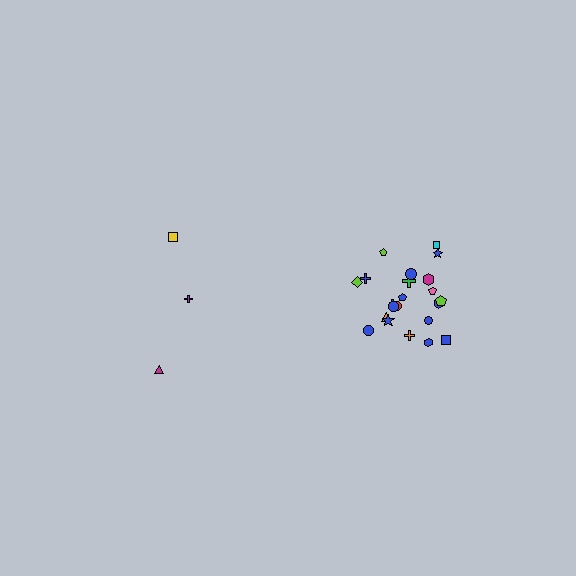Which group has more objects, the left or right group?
The right group.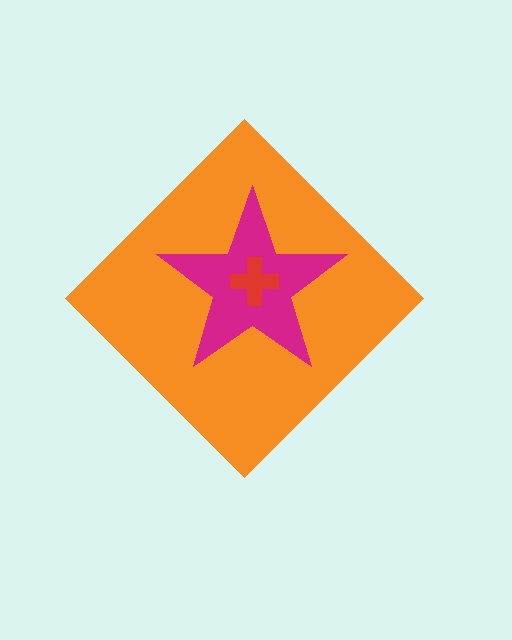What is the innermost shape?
The red cross.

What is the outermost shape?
The orange diamond.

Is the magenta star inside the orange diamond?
Yes.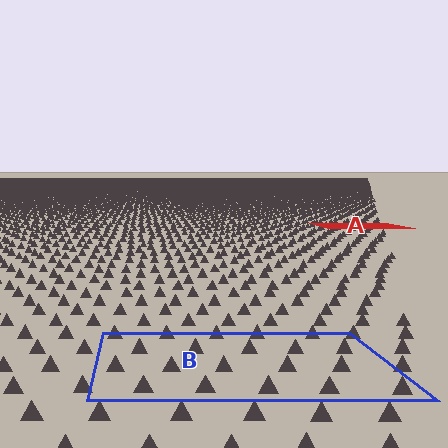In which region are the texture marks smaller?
The texture marks are smaller in region A, because it is farther away.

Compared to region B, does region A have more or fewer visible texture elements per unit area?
Region A has more texture elements per unit area — they are packed more densely because it is farther away.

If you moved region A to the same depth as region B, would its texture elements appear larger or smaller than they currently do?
They would appear larger. At a closer depth, the same texture elements are projected at a bigger on-screen size.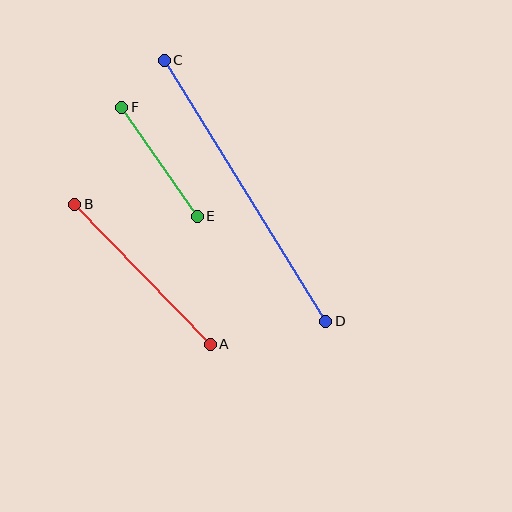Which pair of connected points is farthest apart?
Points C and D are farthest apart.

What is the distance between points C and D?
The distance is approximately 307 pixels.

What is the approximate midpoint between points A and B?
The midpoint is at approximately (143, 274) pixels.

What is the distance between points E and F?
The distance is approximately 133 pixels.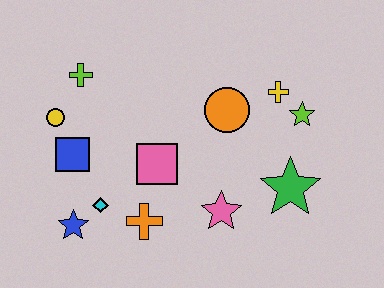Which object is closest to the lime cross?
The yellow circle is closest to the lime cross.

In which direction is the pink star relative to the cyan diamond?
The pink star is to the right of the cyan diamond.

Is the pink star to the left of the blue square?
No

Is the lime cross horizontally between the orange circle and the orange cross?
No